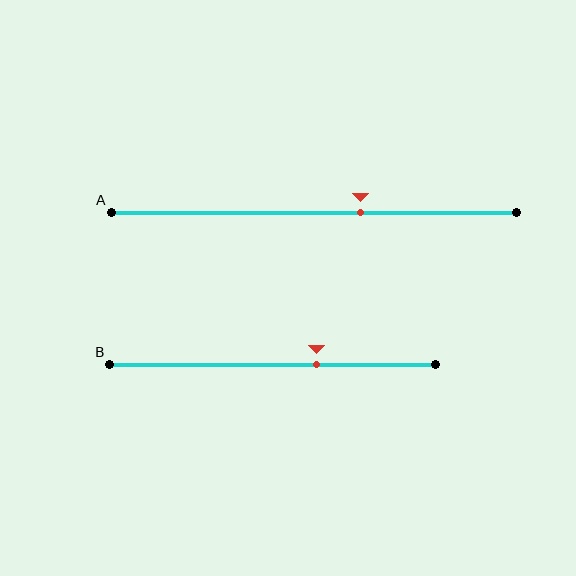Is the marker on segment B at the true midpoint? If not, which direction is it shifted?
No, the marker on segment B is shifted to the right by about 13% of the segment length.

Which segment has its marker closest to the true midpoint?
Segment A has its marker closest to the true midpoint.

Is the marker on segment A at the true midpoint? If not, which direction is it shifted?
No, the marker on segment A is shifted to the right by about 12% of the segment length.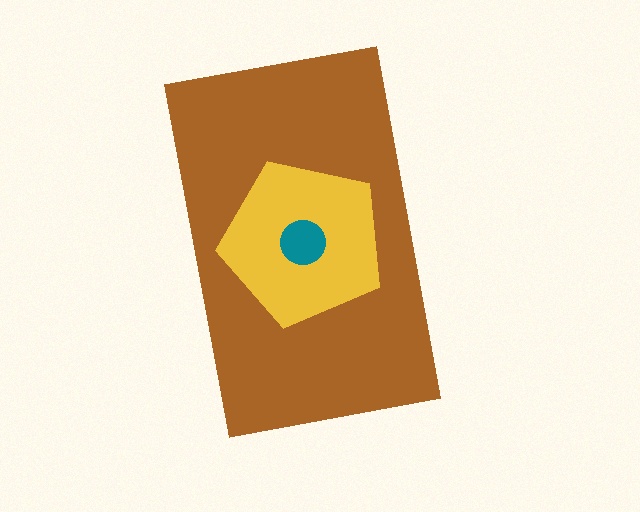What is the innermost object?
The teal circle.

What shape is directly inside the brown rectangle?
The yellow pentagon.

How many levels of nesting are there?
3.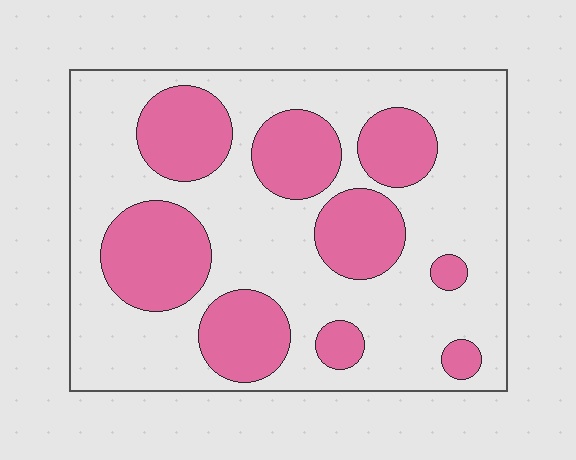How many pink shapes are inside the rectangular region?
9.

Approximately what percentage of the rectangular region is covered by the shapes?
Approximately 35%.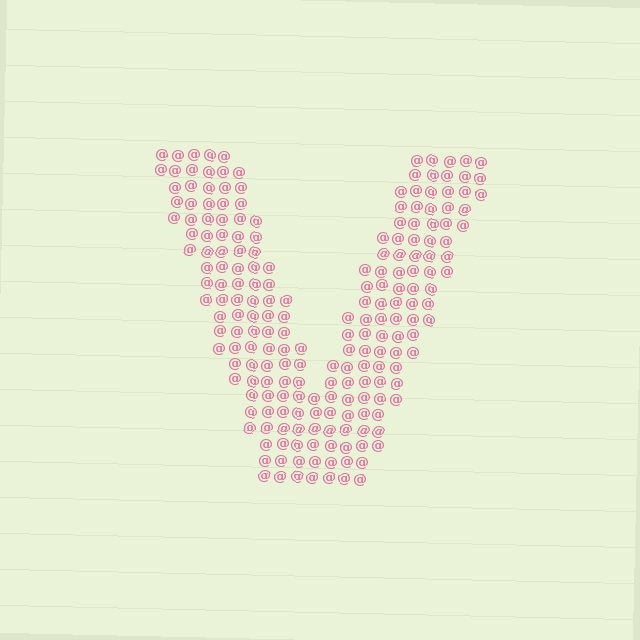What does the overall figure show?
The overall figure shows the letter V.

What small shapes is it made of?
It is made of small at signs.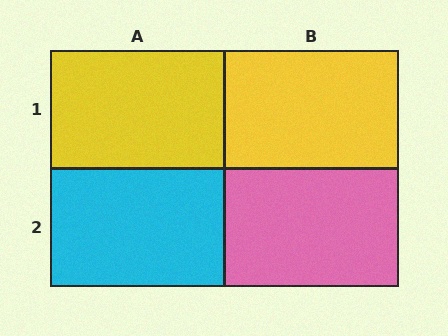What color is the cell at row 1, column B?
Yellow.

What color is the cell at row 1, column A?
Yellow.